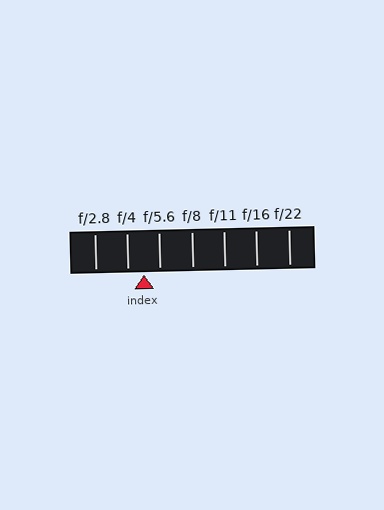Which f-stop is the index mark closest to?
The index mark is closest to f/5.6.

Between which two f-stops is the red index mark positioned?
The index mark is between f/4 and f/5.6.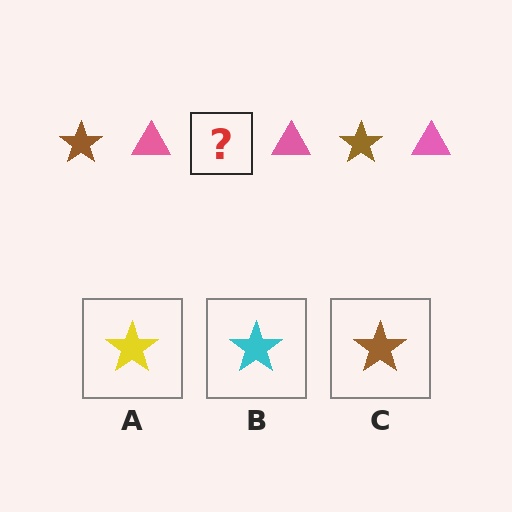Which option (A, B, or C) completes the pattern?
C.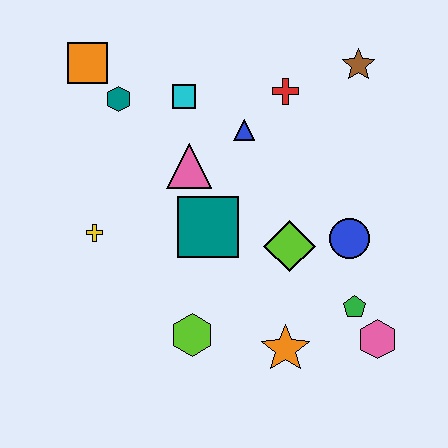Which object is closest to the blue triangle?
The red cross is closest to the blue triangle.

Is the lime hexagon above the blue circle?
No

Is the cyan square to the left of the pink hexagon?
Yes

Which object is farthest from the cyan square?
The pink hexagon is farthest from the cyan square.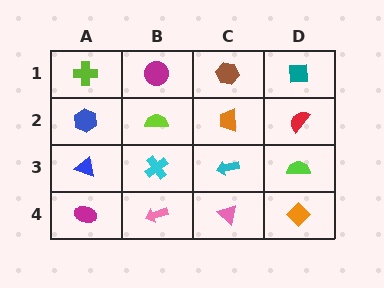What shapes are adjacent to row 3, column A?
A blue hexagon (row 2, column A), a magenta ellipse (row 4, column A), a cyan cross (row 3, column B).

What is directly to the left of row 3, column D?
A cyan arrow.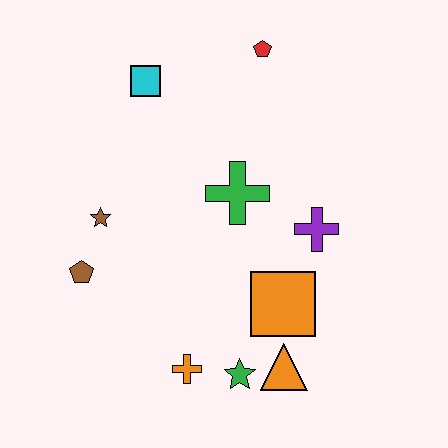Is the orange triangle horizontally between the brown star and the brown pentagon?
No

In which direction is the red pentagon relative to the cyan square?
The red pentagon is to the right of the cyan square.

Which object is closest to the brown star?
The brown pentagon is closest to the brown star.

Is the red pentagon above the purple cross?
Yes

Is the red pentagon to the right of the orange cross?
Yes